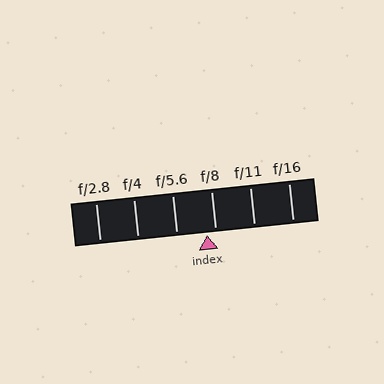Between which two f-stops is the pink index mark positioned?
The index mark is between f/5.6 and f/8.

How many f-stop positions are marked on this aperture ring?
There are 6 f-stop positions marked.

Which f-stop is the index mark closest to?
The index mark is closest to f/8.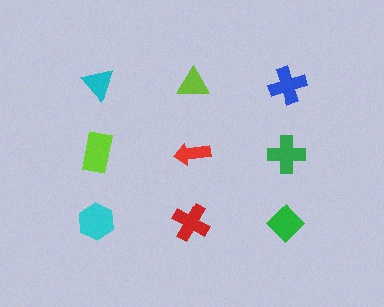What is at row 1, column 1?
A cyan triangle.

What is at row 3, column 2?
A red cross.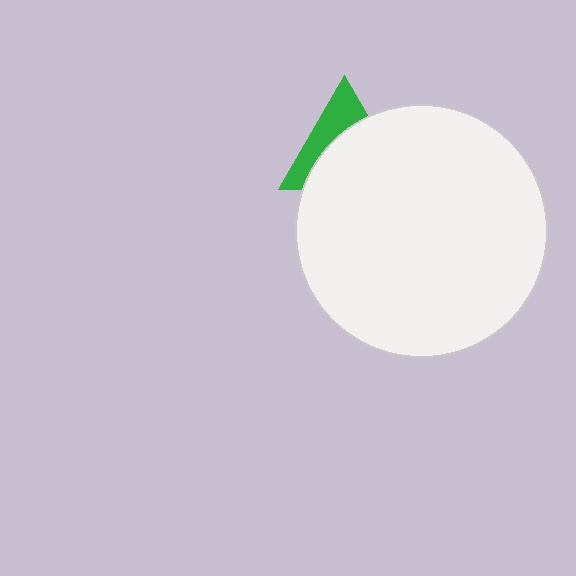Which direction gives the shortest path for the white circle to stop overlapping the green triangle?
Moving down gives the shortest separation.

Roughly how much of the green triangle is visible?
A small part of it is visible (roughly 39%).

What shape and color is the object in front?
The object in front is a white circle.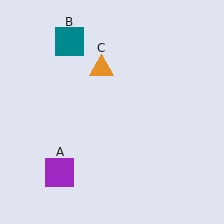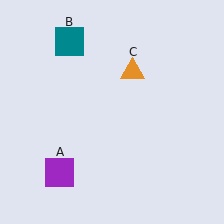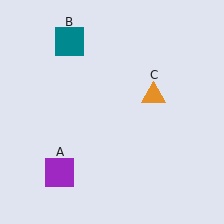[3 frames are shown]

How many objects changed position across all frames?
1 object changed position: orange triangle (object C).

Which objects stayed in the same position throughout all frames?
Purple square (object A) and teal square (object B) remained stationary.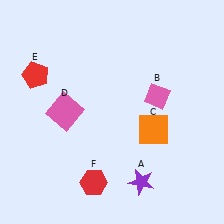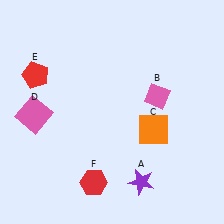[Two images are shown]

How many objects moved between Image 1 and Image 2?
1 object moved between the two images.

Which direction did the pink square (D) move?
The pink square (D) moved left.